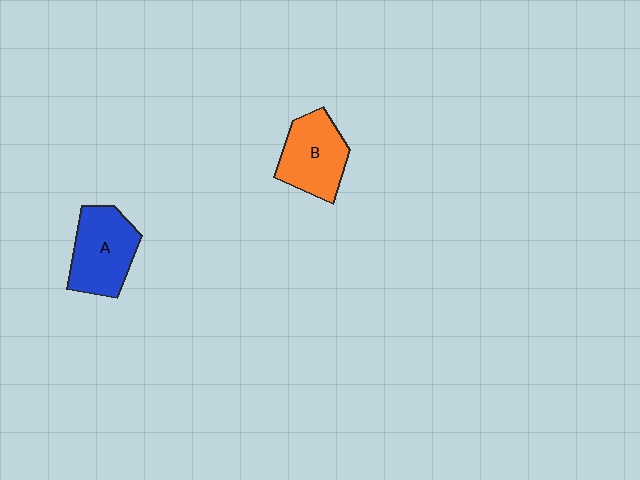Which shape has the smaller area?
Shape B (orange).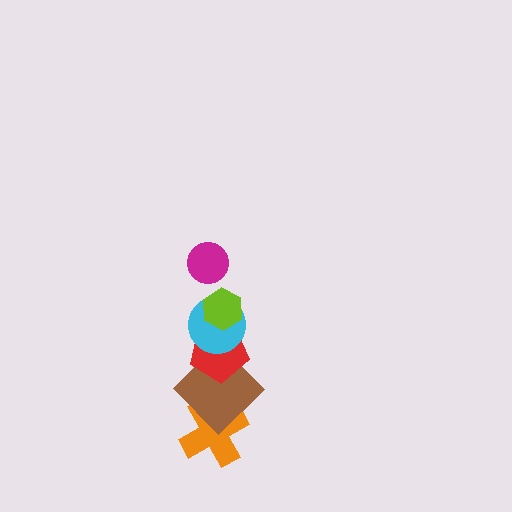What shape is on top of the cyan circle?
The lime hexagon is on top of the cyan circle.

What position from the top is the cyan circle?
The cyan circle is 3rd from the top.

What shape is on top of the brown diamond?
The red pentagon is on top of the brown diamond.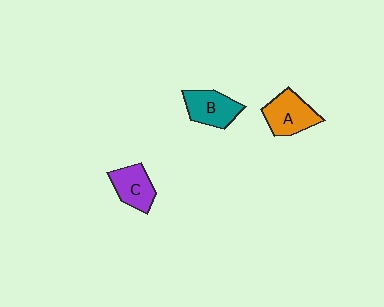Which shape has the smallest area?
Shape C (purple).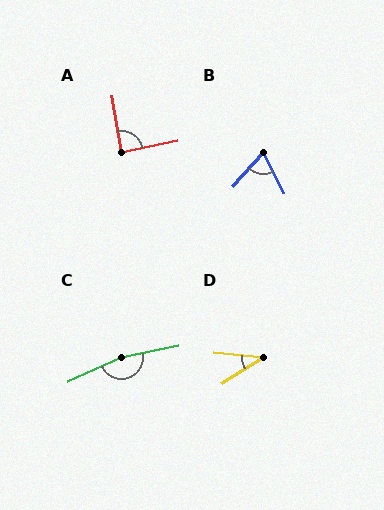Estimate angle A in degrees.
Approximately 88 degrees.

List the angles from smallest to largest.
D (38°), B (68°), A (88°), C (168°).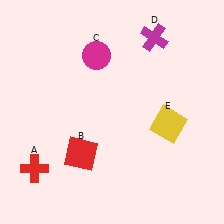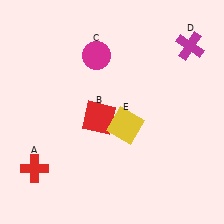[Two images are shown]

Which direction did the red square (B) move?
The red square (B) moved up.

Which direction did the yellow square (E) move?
The yellow square (E) moved left.